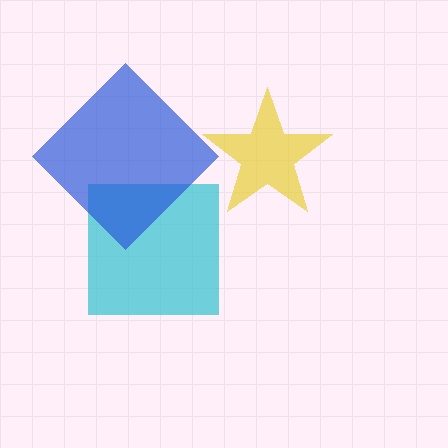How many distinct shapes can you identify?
There are 3 distinct shapes: a cyan square, a yellow star, a blue diamond.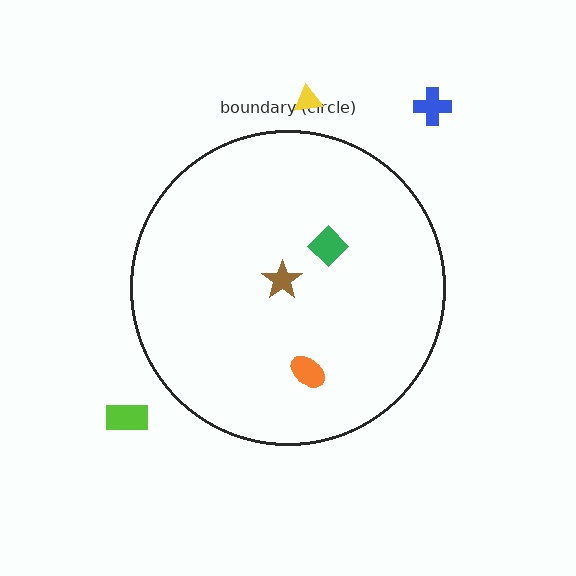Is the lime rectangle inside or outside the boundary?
Outside.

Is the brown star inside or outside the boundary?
Inside.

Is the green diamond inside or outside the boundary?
Inside.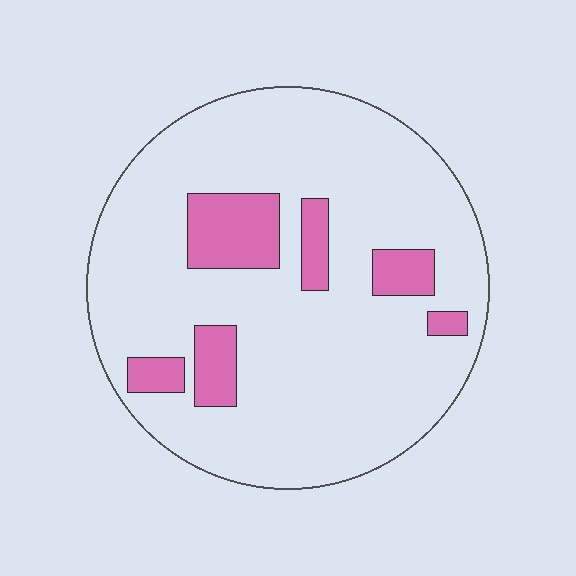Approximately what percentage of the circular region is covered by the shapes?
Approximately 15%.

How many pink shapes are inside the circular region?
6.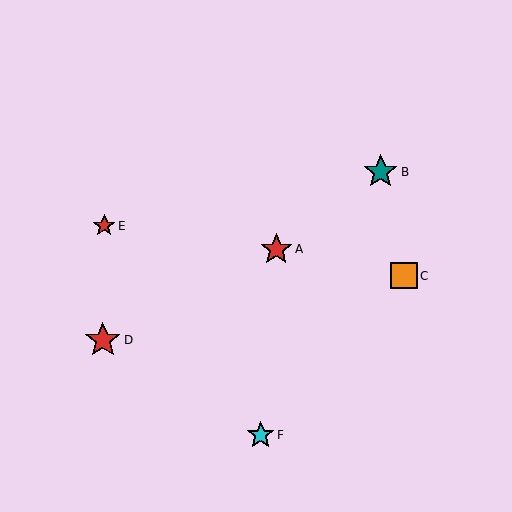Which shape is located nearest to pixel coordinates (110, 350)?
The red star (labeled D) at (103, 340) is nearest to that location.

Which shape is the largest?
The red star (labeled D) is the largest.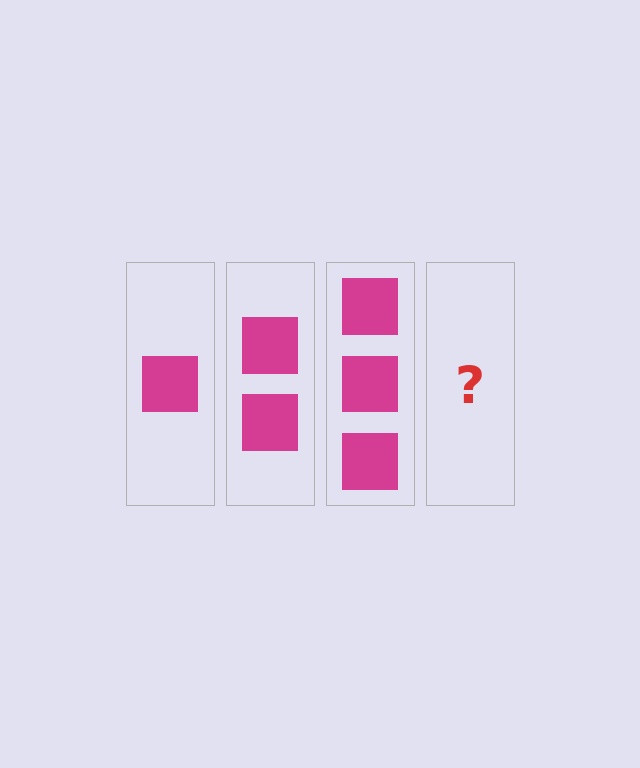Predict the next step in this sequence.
The next step is 4 squares.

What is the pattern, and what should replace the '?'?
The pattern is that each step adds one more square. The '?' should be 4 squares.